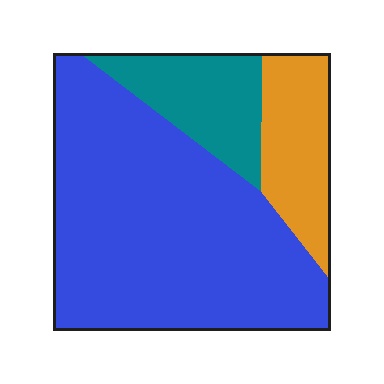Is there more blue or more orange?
Blue.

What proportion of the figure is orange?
Orange takes up less than a sixth of the figure.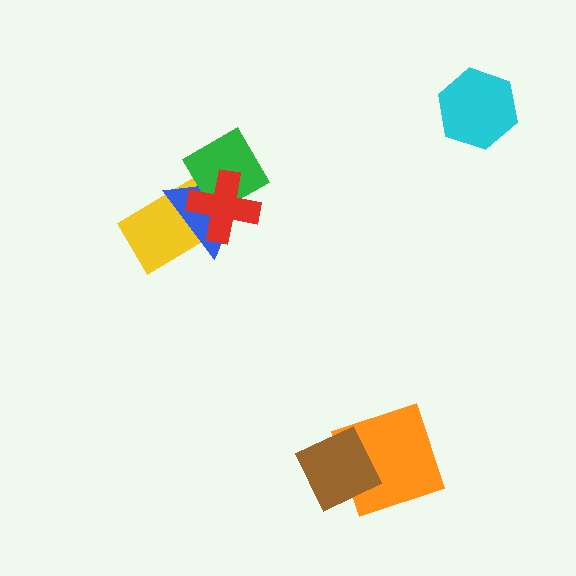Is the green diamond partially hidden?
Yes, it is partially covered by another shape.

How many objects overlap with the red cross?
3 objects overlap with the red cross.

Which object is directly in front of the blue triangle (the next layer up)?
The green diamond is directly in front of the blue triangle.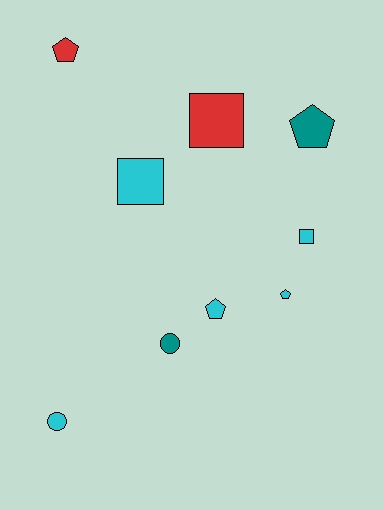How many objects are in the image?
There are 9 objects.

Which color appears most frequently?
Cyan, with 5 objects.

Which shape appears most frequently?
Pentagon, with 4 objects.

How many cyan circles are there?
There is 1 cyan circle.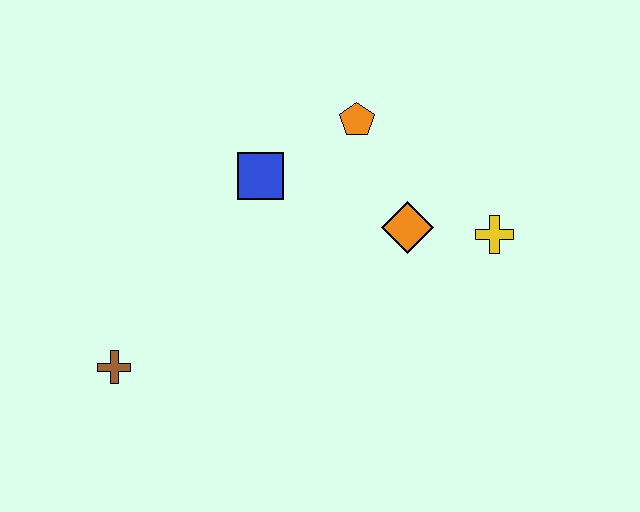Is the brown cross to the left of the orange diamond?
Yes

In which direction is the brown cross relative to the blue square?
The brown cross is below the blue square.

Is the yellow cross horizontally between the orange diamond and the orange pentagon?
No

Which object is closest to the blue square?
The orange pentagon is closest to the blue square.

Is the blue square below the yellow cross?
No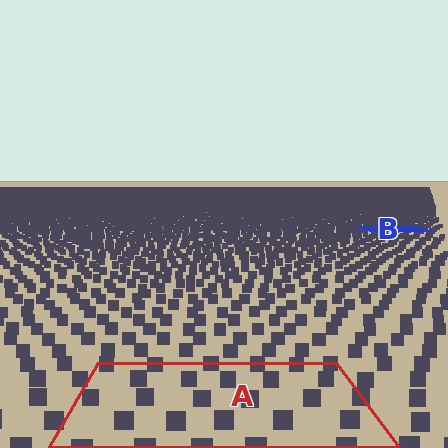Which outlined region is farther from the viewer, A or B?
Region B is farther from the viewer — the texture elements inside it appear smaller and more densely packed.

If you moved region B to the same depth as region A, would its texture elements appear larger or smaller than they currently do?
They would appear larger. At a closer depth, the same texture elements are projected at a bigger on-screen size.